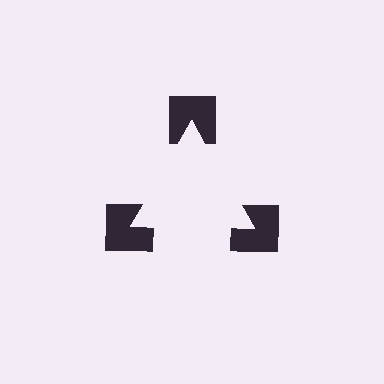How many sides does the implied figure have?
3 sides.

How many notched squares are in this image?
There are 3 — one at each vertex of the illusory triangle.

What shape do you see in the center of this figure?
An illusory triangle — its edges are inferred from the aligned wedge cuts in the notched squares, not physically drawn.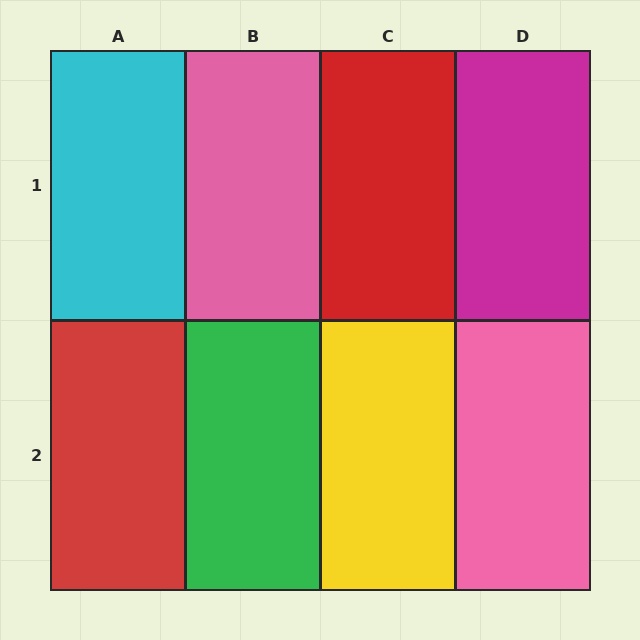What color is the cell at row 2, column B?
Green.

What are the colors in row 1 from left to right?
Cyan, pink, red, magenta.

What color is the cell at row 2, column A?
Red.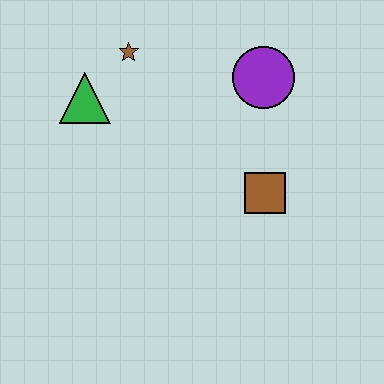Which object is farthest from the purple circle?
The green triangle is farthest from the purple circle.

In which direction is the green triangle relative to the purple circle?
The green triangle is to the left of the purple circle.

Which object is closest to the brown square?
The purple circle is closest to the brown square.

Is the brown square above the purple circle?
No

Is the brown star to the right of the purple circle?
No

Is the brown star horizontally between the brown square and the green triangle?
Yes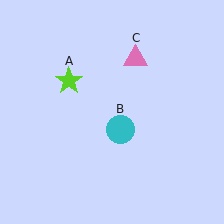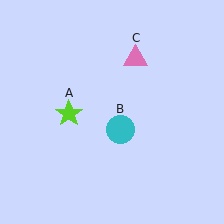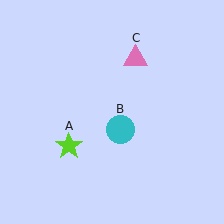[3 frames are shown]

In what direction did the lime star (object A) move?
The lime star (object A) moved down.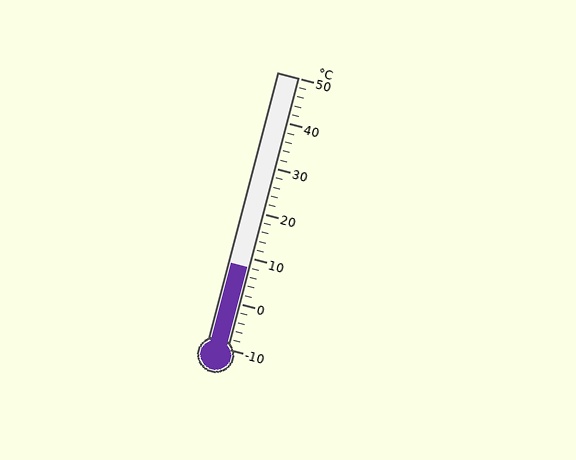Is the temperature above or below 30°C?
The temperature is below 30°C.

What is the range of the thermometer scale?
The thermometer scale ranges from -10°C to 50°C.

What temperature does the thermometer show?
The thermometer shows approximately 8°C.